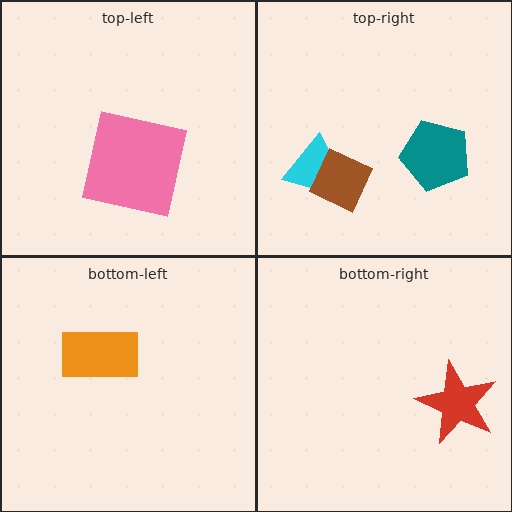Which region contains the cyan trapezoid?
The top-right region.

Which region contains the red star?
The bottom-right region.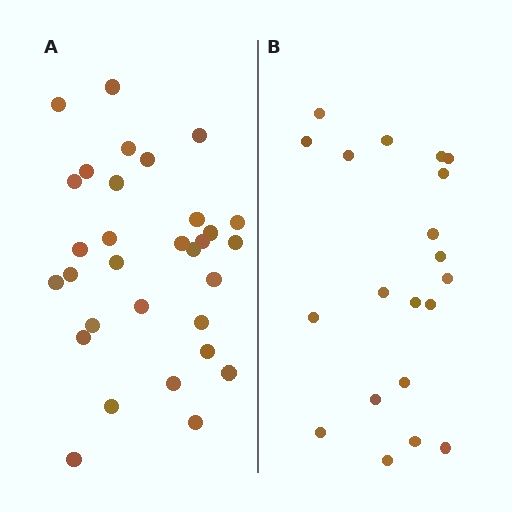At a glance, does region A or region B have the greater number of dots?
Region A (the left region) has more dots.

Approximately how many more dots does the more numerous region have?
Region A has roughly 12 or so more dots than region B.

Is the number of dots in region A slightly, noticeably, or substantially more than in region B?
Region A has substantially more. The ratio is roughly 1.6 to 1.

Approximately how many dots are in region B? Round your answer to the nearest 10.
About 20 dots.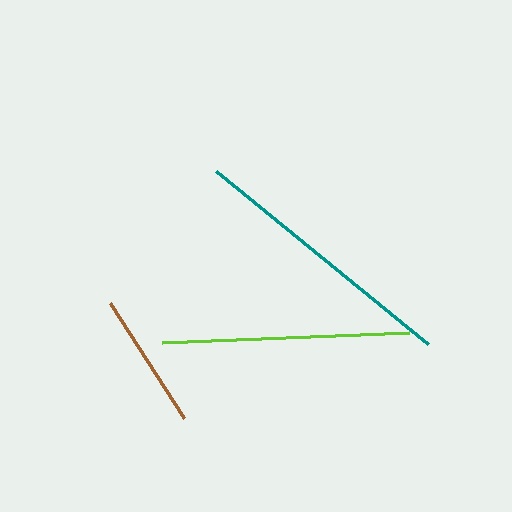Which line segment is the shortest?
The brown line is the shortest at approximately 136 pixels.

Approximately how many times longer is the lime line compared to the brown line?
The lime line is approximately 1.8 times the length of the brown line.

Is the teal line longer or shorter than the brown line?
The teal line is longer than the brown line.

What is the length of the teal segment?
The teal segment is approximately 273 pixels long.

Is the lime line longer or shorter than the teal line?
The teal line is longer than the lime line.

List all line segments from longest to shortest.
From longest to shortest: teal, lime, brown.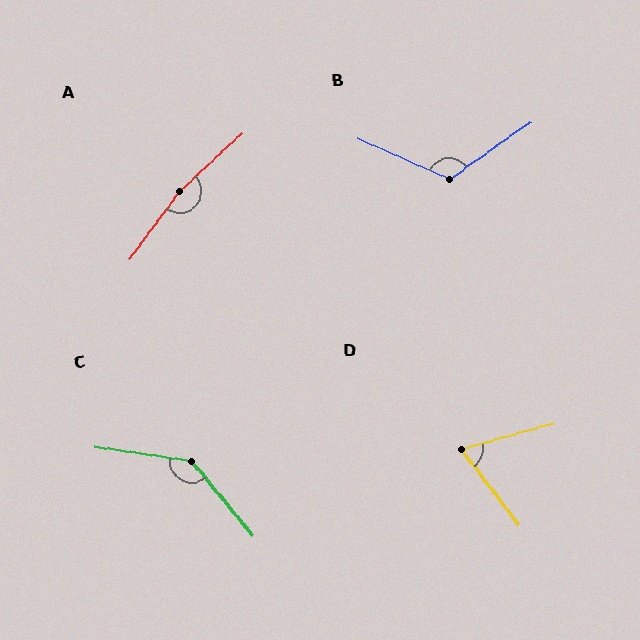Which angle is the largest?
A, at approximately 169 degrees.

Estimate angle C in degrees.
Approximately 138 degrees.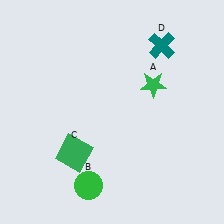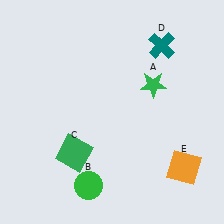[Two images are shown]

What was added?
An orange square (E) was added in Image 2.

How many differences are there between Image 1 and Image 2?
There is 1 difference between the two images.